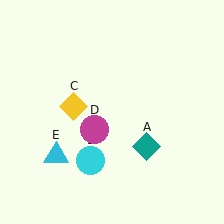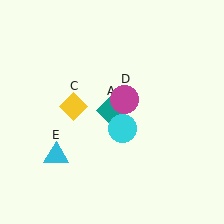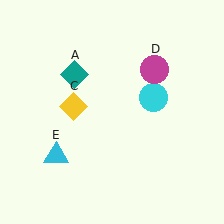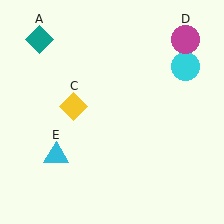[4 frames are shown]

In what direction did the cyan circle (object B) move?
The cyan circle (object B) moved up and to the right.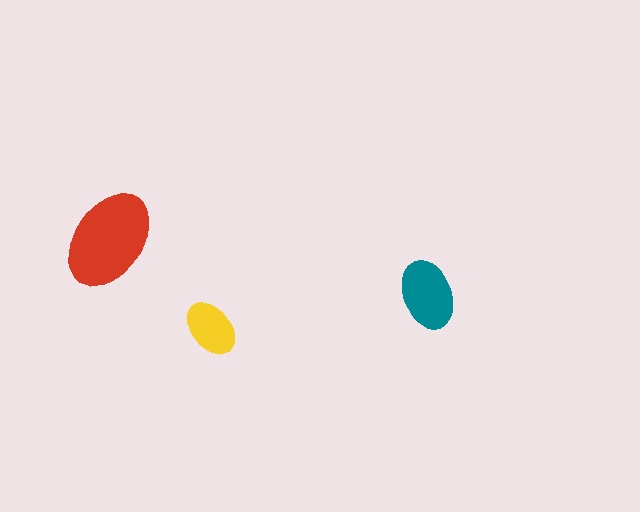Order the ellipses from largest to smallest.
the red one, the teal one, the yellow one.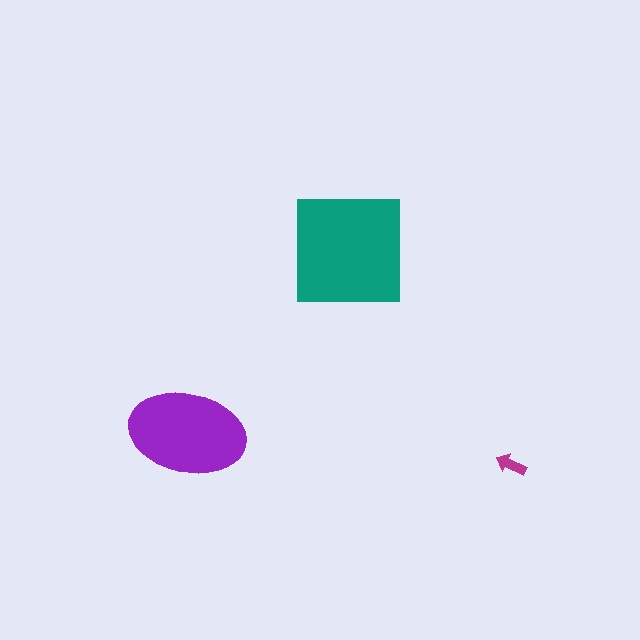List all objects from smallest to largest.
The magenta arrow, the purple ellipse, the teal square.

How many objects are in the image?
There are 3 objects in the image.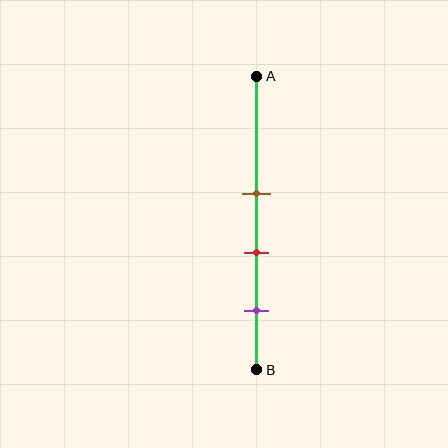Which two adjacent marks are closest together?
The brown and red marks are the closest adjacent pair.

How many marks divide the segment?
There are 3 marks dividing the segment.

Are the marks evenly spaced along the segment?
Yes, the marks are approximately evenly spaced.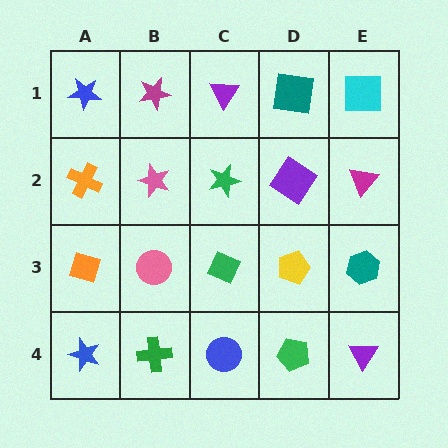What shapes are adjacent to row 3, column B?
A pink star (row 2, column B), a green cross (row 4, column B), an orange diamond (row 3, column A), a green diamond (row 3, column C).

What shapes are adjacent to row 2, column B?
A magenta star (row 1, column B), a pink circle (row 3, column B), an orange cross (row 2, column A), a green star (row 2, column C).